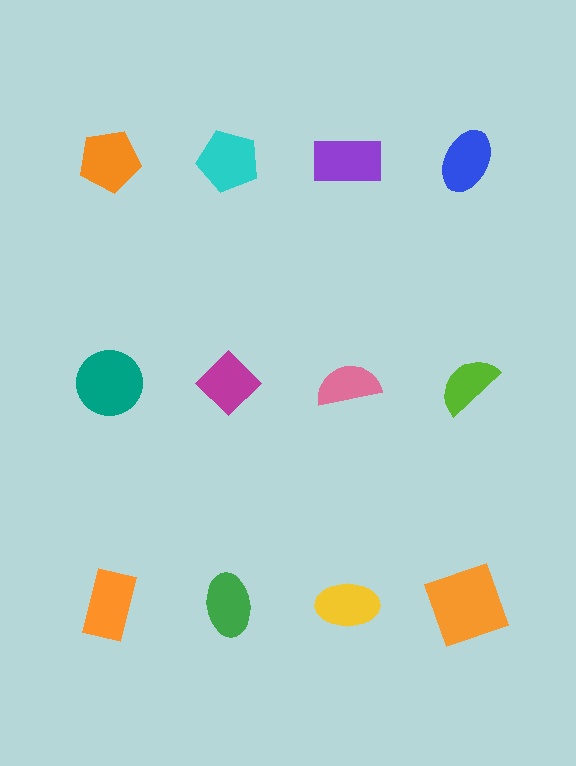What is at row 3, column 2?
A green ellipse.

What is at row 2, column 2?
A magenta diamond.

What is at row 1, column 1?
An orange pentagon.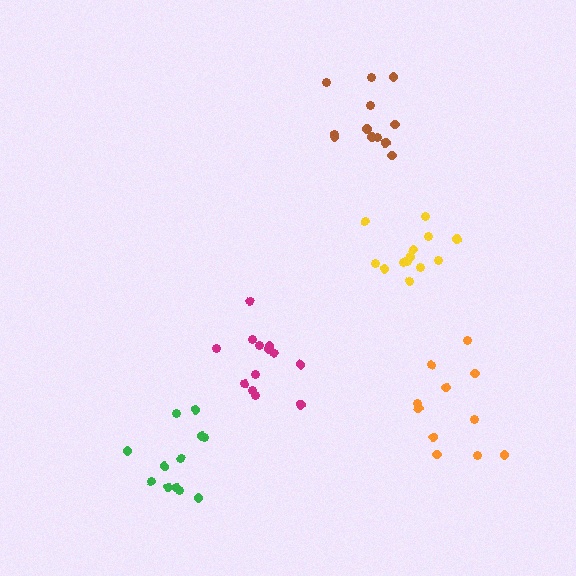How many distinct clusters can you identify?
There are 5 distinct clusters.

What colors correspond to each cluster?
The clusters are colored: magenta, orange, brown, yellow, green.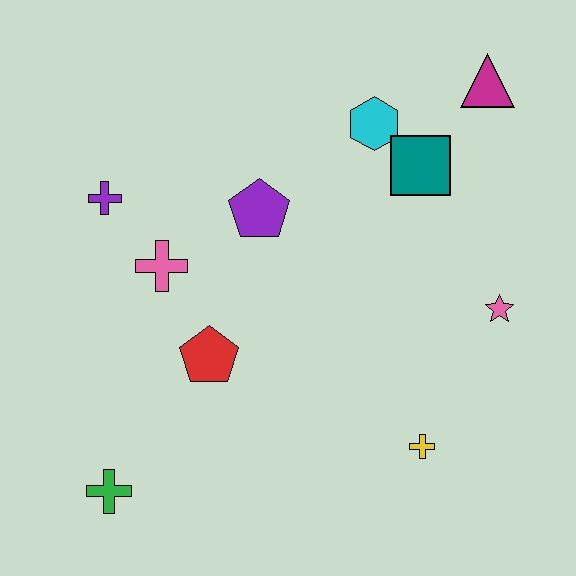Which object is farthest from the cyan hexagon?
The green cross is farthest from the cyan hexagon.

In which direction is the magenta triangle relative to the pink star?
The magenta triangle is above the pink star.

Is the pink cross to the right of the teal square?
No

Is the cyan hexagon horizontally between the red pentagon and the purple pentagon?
No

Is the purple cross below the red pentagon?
No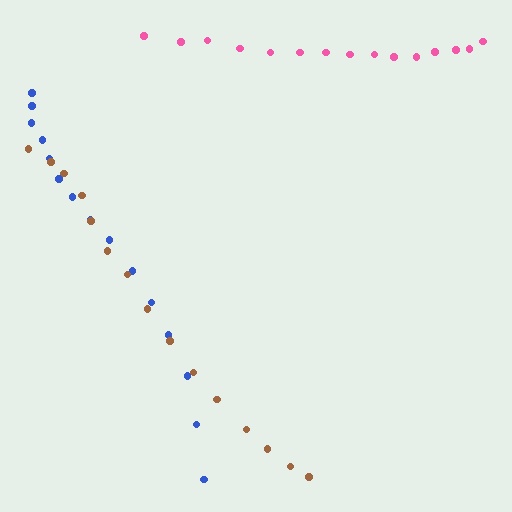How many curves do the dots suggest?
There are 3 distinct paths.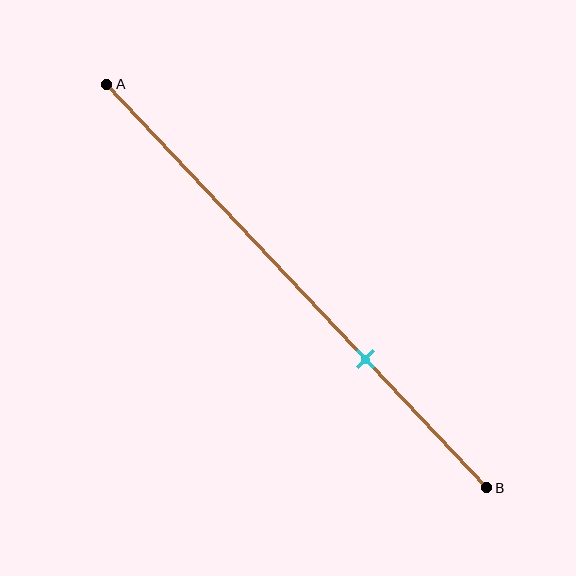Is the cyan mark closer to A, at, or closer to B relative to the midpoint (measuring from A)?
The cyan mark is closer to point B than the midpoint of segment AB.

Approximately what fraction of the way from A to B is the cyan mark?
The cyan mark is approximately 70% of the way from A to B.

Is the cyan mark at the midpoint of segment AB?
No, the mark is at about 70% from A, not at the 50% midpoint.